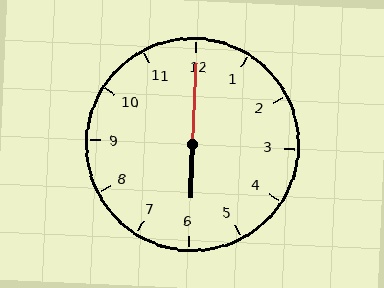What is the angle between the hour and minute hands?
Approximately 180 degrees.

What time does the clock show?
6:00.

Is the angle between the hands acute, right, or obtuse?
It is obtuse.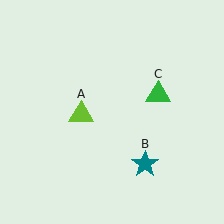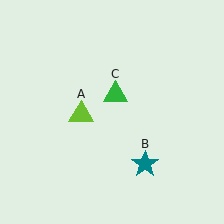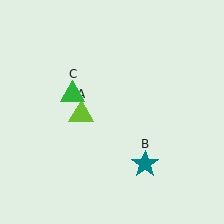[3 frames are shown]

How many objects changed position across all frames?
1 object changed position: green triangle (object C).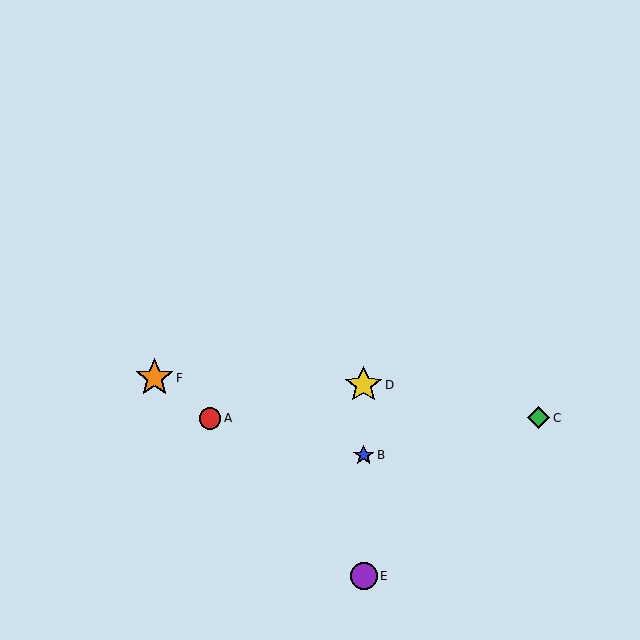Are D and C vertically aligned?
No, D is at x≈364 and C is at x≈539.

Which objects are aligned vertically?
Objects B, D, E are aligned vertically.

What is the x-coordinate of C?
Object C is at x≈539.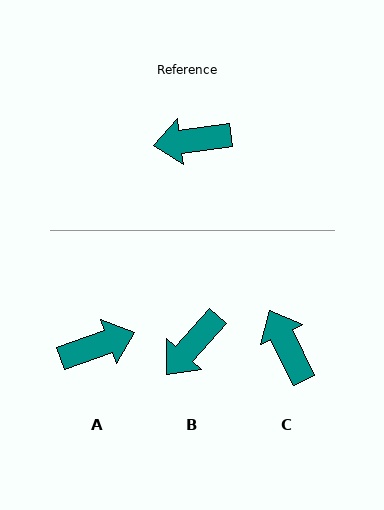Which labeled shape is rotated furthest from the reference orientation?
A, about 168 degrees away.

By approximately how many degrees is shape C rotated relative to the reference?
Approximately 71 degrees clockwise.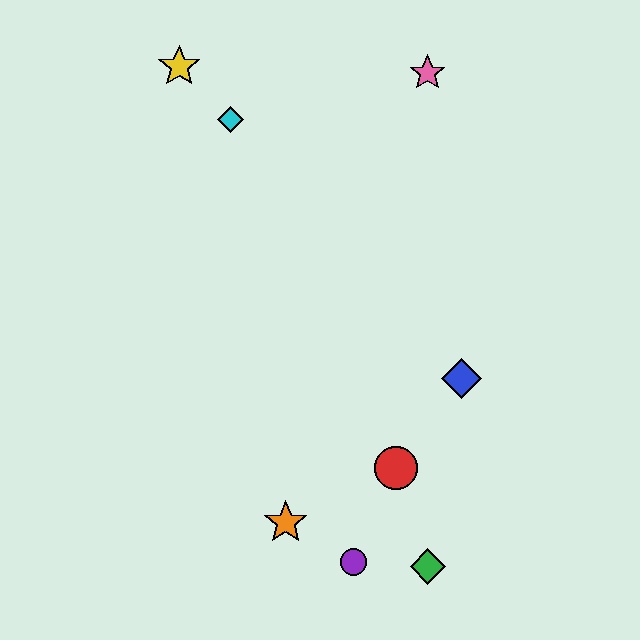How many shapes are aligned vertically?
2 shapes (the green diamond, the pink star) are aligned vertically.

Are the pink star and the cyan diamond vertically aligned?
No, the pink star is at x≈428 and the cyan diamond is at x≈231.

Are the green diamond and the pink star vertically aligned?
Yes, both are at x≈428.